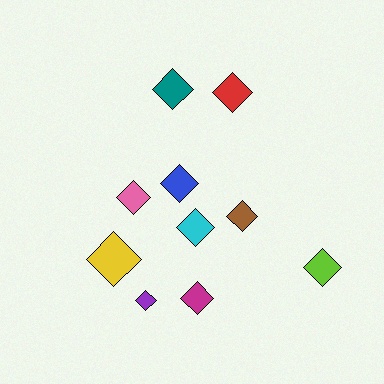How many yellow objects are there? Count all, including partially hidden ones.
There is 1 yellow object.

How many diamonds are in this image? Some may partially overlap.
There are 10 diamonds.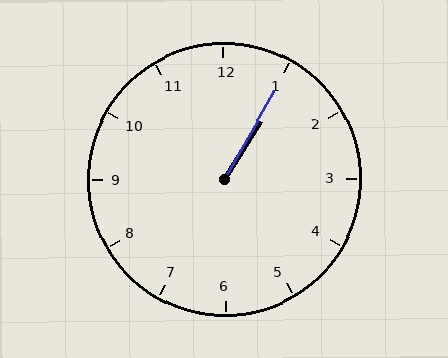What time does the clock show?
1:05.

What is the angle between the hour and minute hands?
Approximately 2 degrees.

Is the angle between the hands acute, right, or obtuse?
It is acute.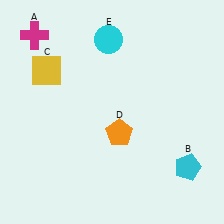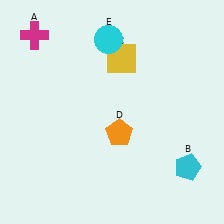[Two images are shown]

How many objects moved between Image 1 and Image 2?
1 object moved between the two images.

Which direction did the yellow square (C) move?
The yellow square (C) moved right.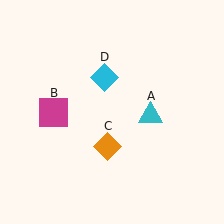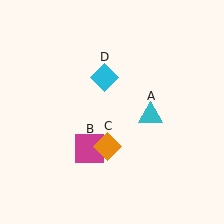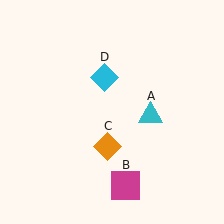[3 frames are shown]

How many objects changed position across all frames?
1 object changed position: magenta square (object B).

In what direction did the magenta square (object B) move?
The magenta square (object B) moved down and to the right.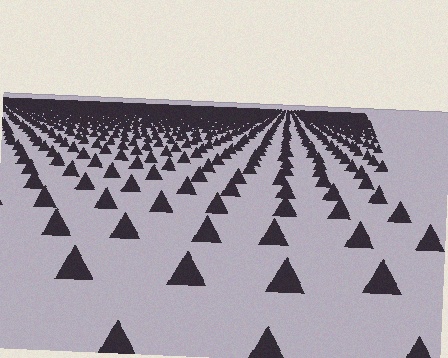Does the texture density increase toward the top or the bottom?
Density increases toward the top.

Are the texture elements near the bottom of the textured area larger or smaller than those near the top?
Larger. Near the bottom, elements are closer to the viewer and appear at a bigger on-screen size.